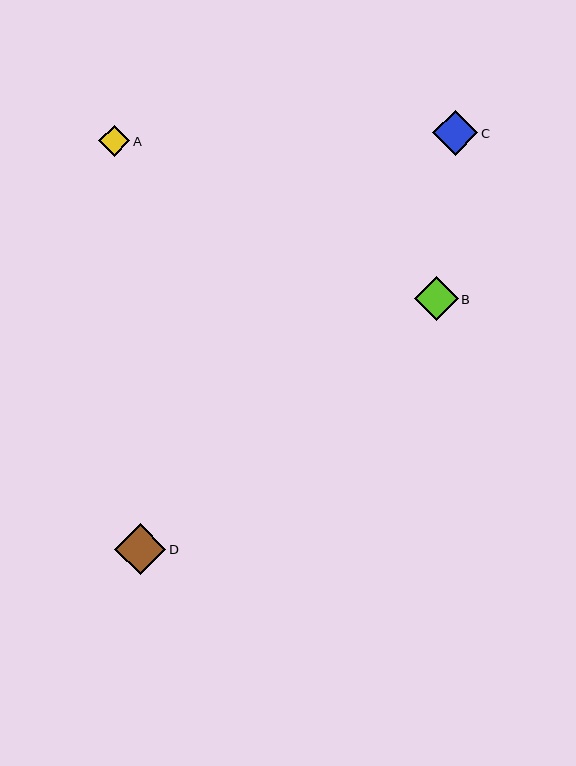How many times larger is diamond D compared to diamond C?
Diamond D is approximately 1.2 times the size of diamond C.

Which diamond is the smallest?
Diamond A is the smallest with a size of approximately 31 pixels.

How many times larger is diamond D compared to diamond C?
Diamond D is approximately 1.2 times the size of diamond C.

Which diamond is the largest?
Diamond D is the largest with a size of approximately 52 pixels.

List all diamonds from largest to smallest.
From largest to smallest: D, C, B, A.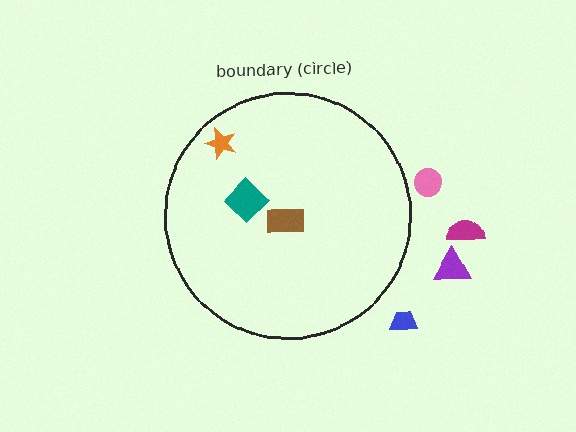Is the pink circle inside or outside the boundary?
Outside.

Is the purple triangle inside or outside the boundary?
Outside.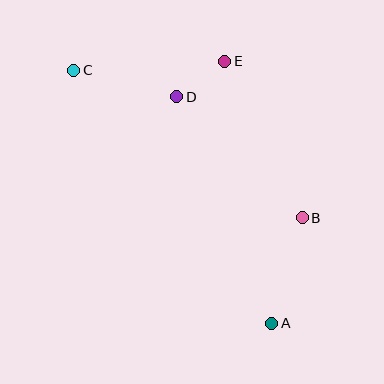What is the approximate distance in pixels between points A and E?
The distance between A and E is approximately 266 pixels.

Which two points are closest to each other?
Points D and E are closest to each other.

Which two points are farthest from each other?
Points A and C are farthest from each other.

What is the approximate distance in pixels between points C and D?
The distance between C and D is approximately 106 pixels.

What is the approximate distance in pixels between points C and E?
The distance between C and E is approximately 151 pixels.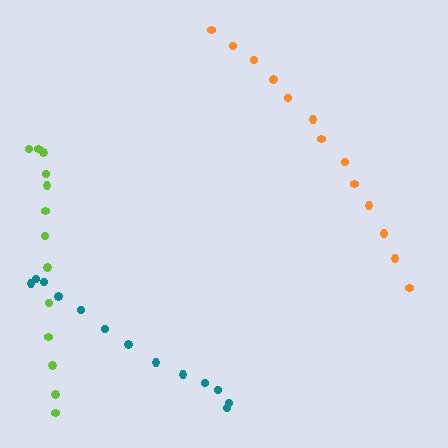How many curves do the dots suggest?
There are 3 distinct paths.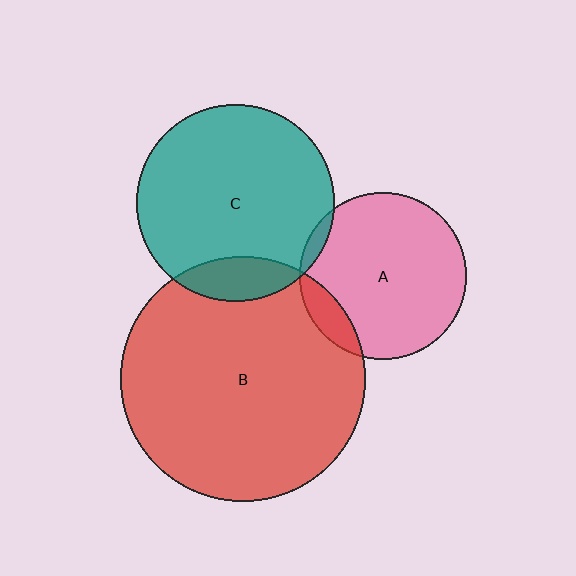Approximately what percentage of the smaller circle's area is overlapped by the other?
Approximately 5%.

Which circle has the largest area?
Circle B (red).